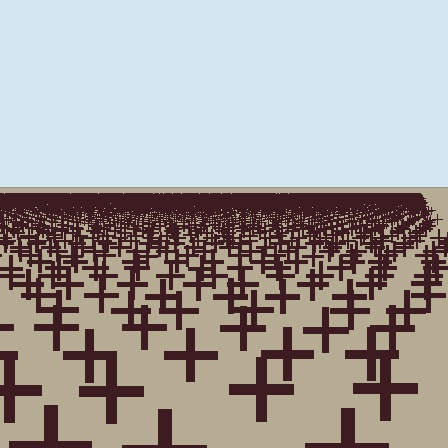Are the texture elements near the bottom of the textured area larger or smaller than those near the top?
Larger. Near the bottom, elements are closer to the viewer and appear at a bigger on-screen size.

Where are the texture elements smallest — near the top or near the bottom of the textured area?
Near the top.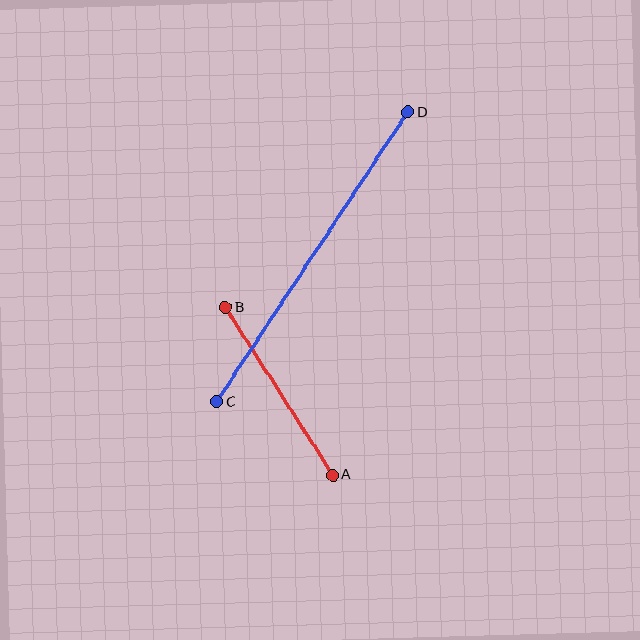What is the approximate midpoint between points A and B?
The midpoint is at approximately (279, 391) pixels.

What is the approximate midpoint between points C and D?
The midpoint is at approximately (313, 257) pixels.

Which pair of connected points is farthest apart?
Points C and D are farthest apart.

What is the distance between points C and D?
The distance is approximately 347 pixels.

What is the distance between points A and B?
The distance is approximately 199 pixels.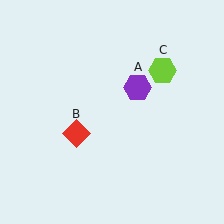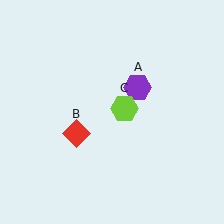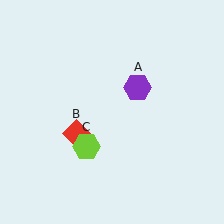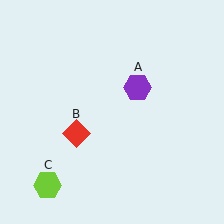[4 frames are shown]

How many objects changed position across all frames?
1 object changed position: lime hexagon (object C).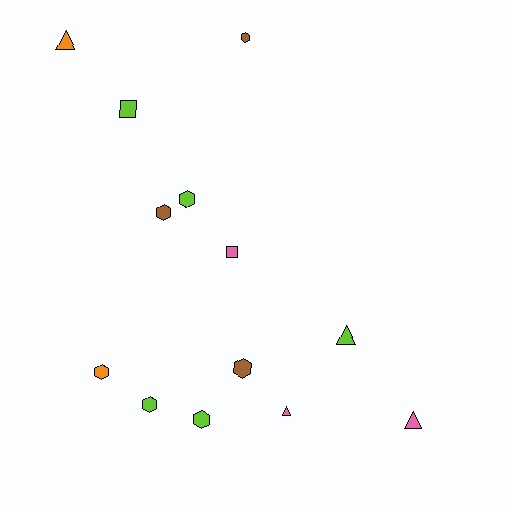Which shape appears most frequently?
Hexagon, with 7 objects.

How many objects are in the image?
There are 13 objects.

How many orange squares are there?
There are no orange squares.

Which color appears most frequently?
Lime, with 5 objects.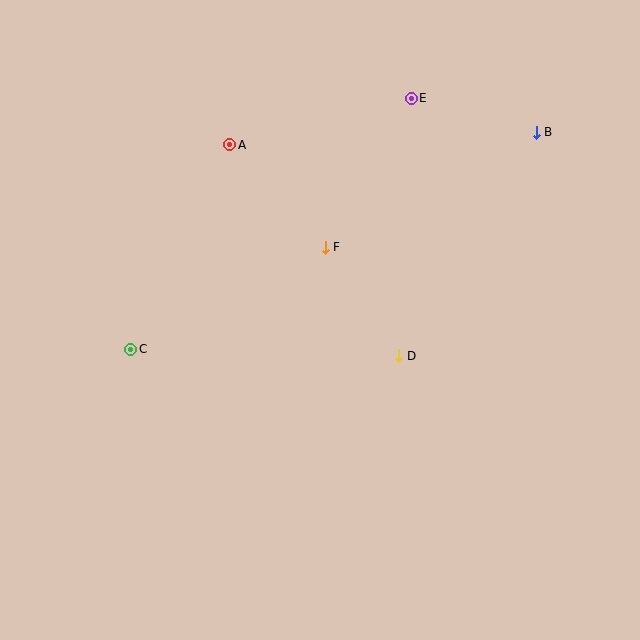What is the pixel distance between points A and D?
The distance between A and D is 270 pixels.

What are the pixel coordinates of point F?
Point F is at (325, 247).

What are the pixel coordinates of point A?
Point A is at (230, 145).